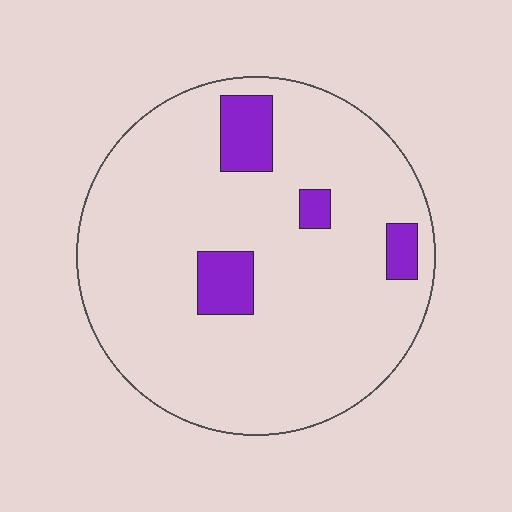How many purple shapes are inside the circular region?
4.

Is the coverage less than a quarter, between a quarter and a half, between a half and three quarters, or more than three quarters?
Less than a quarter.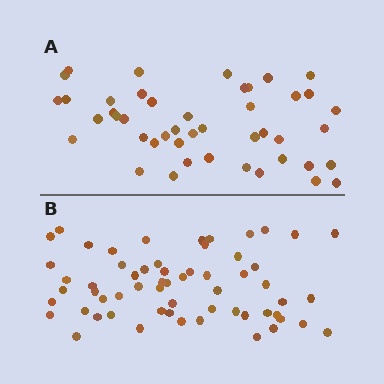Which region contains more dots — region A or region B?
Region B (the bottom region) has more dots.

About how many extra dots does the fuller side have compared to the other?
Region B has approximately 15 more dots than region A.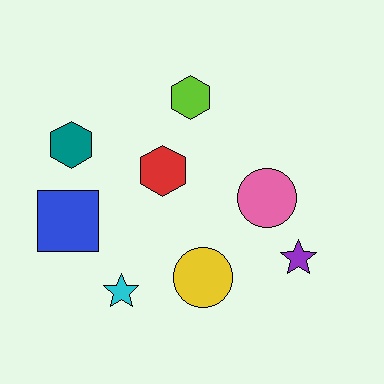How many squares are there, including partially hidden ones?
There is 1 square.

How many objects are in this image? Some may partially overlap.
There are 8 objects.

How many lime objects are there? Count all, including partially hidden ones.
There is 1 lime object.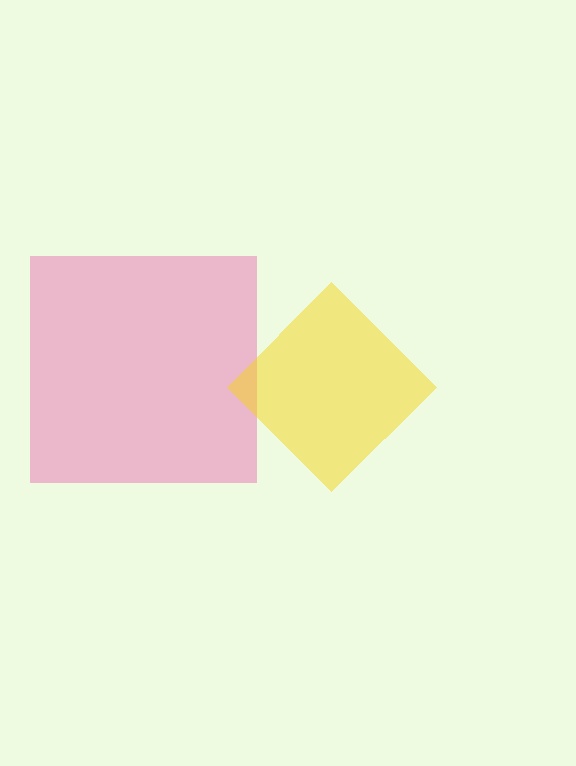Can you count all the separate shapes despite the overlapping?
Yes, there are 2 separate shapes.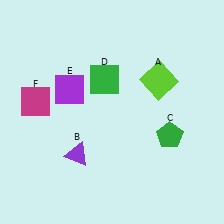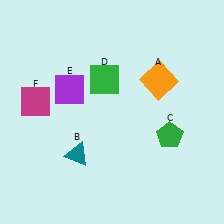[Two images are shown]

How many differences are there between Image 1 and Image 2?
There are 2 differences between the two images.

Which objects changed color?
A changed from lime to orange. B changed from purple to teal.